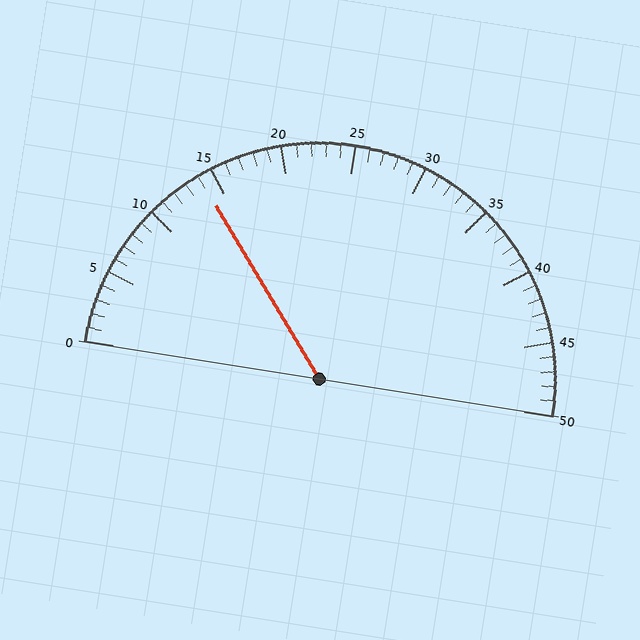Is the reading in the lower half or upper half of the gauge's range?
The reading is in the lower half of the range (0 to 50).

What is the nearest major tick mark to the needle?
The nearest major tick mark is 15.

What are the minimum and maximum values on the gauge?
The gauge ranges from 0 to 50.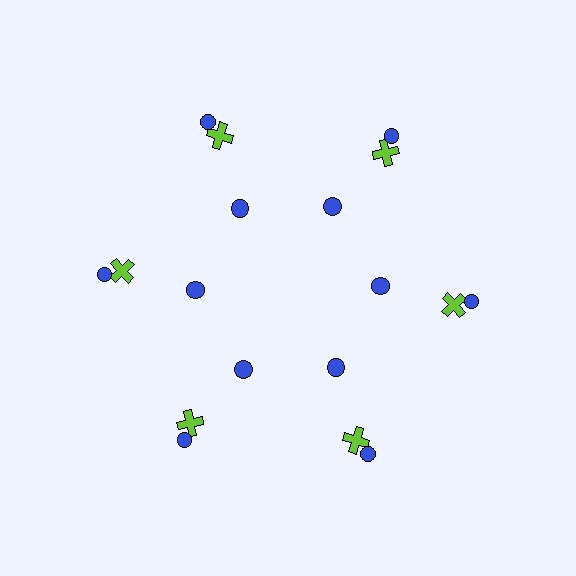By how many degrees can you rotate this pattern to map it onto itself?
The pattern maps onto itself every 60 degrees of rotation.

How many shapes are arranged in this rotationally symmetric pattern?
There are 18 shapes, arranged in 6 groups of 3.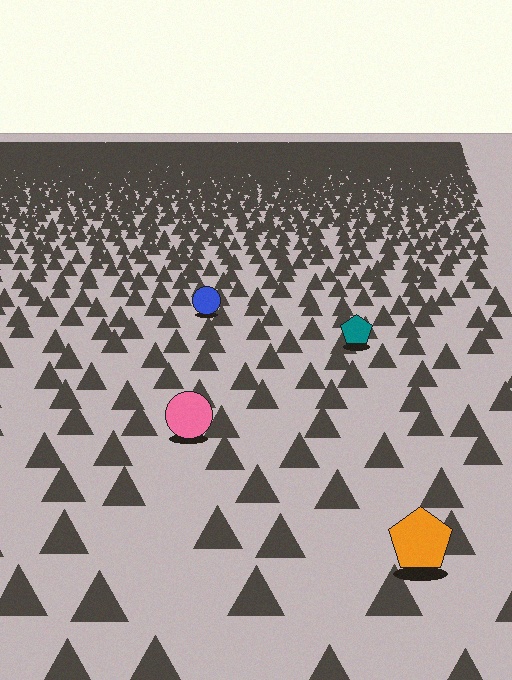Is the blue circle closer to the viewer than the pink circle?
No. The pink circle is closer — you can tell from the texture gradient: the ground texture is coarser near it.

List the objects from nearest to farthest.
From nearest to farthest: the orange pentagon, the pink circle, the teal pentagon, the blue circle.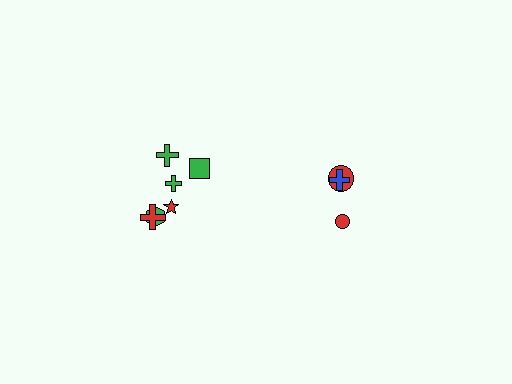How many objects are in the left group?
There are 6 objects.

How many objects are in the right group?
There are 3 objects.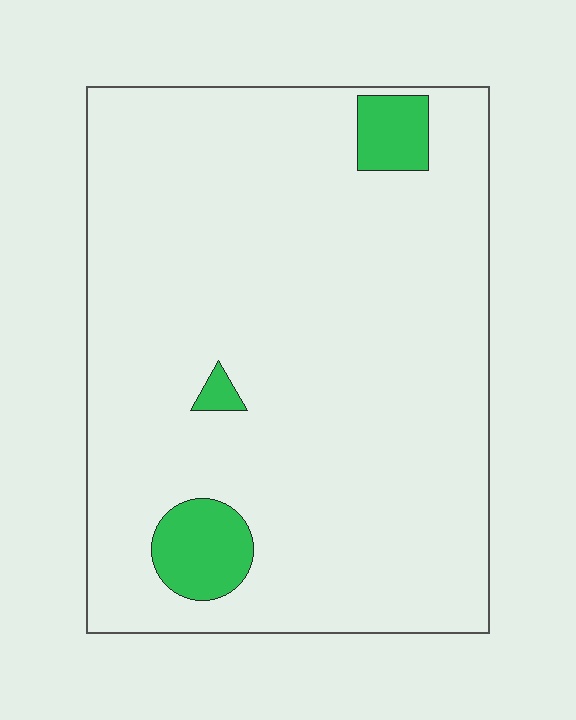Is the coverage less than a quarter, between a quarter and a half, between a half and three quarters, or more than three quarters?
Less than a quarter.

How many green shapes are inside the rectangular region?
3.